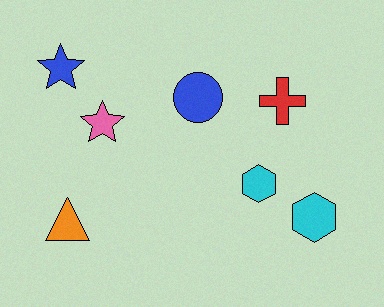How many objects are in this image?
There are 7 objects.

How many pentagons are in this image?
There are no pentagons.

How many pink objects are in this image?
There is 1 pink object.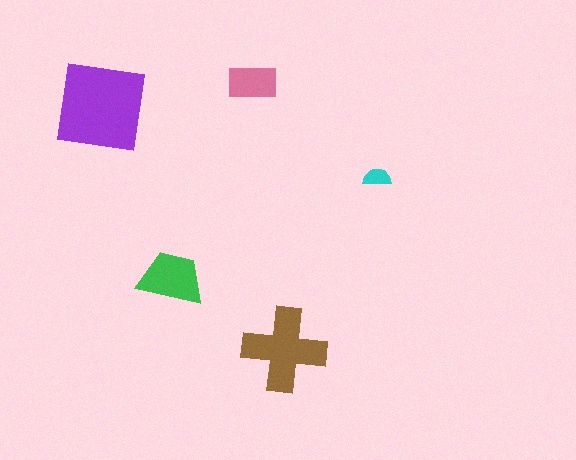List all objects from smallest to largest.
The cyan semicircle, the pink rectangle, the green trapezoid, the brown cross, the purple square.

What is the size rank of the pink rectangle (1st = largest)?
4th.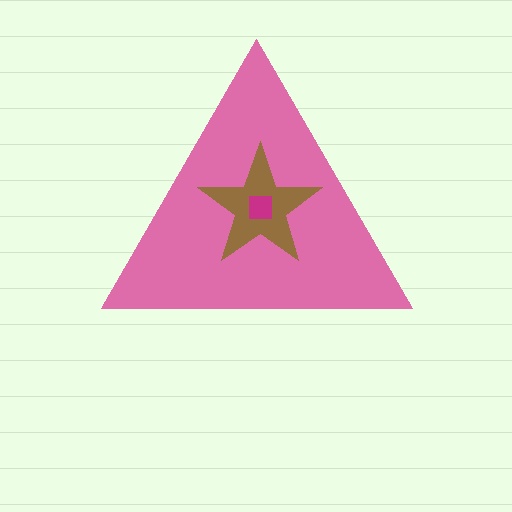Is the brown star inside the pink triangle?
Yes.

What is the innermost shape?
The magenta square.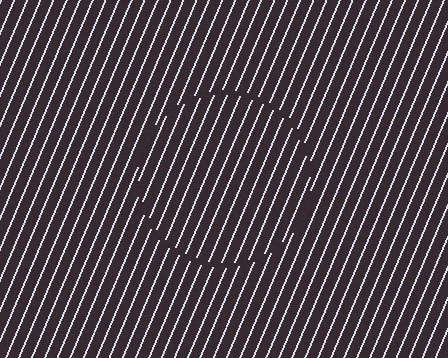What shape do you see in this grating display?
An illusory circle. The interior of the shape contains the same grating, shifted by half a period — the contour is defined by the phase discontinuity where line-ends from the inner and outer gratings abut.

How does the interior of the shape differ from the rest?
The interior of the shape contains the same grating, shifted by half a period — the contour is defined by the phase discontinuity where line-ends from the inner and outer gratings abut.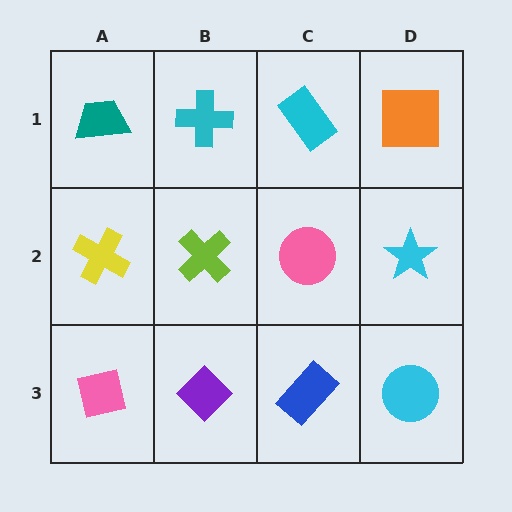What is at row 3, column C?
A blue rectangle.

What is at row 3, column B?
A purple diamond.